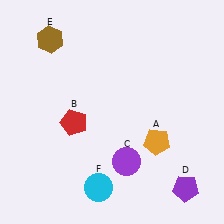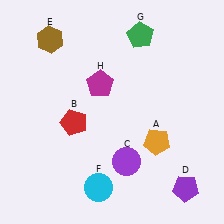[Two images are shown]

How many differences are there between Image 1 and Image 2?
There are 2 differences between the two images.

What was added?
A green pentagon (G), a magenta pentagon (H) were added in Image 2.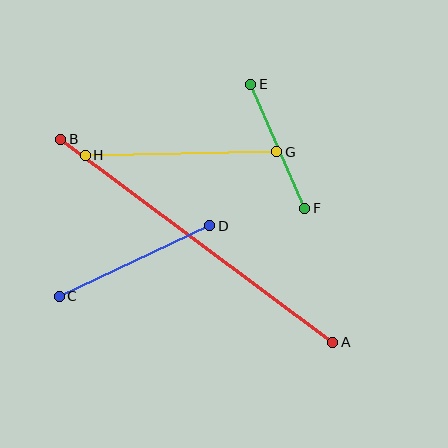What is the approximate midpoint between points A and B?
The midpoint is at approximately (197, 241) pixels.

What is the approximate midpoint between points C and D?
The midpoint is at approximately (135, 261) pixels.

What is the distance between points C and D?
The distance is approximately 166 pixels.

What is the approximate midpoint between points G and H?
The midpoint is at approximately (181, 154) pixels.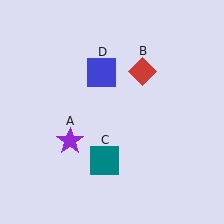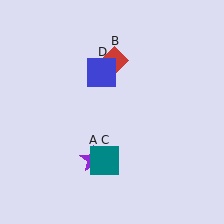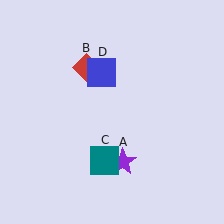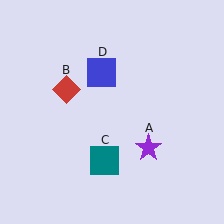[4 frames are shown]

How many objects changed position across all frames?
2 objects changed position: purple star (object A), red diamond (object B).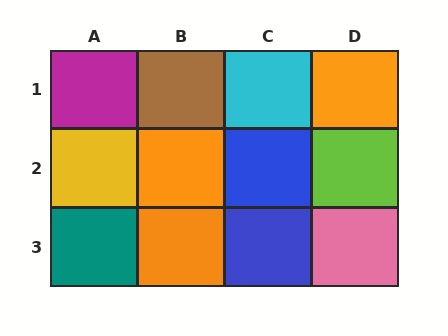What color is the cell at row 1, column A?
Magenta.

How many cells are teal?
1 cell is teal.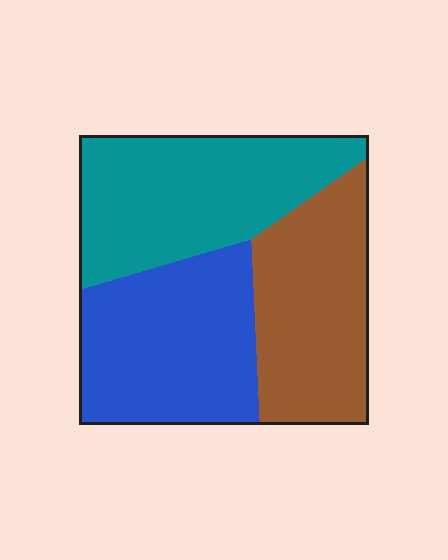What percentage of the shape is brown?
Brown takes up about one third (1/3) of the shape.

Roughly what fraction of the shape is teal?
Teal takes up about one third (1/3) of the shape.